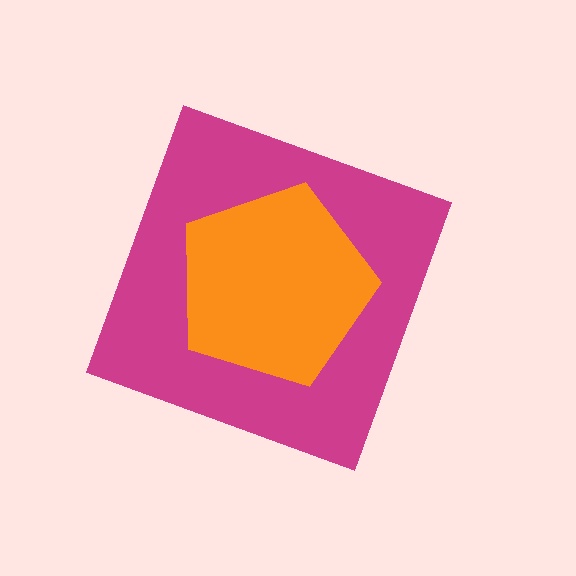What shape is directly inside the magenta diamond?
The orange pentagon.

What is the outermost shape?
The magenta diamond.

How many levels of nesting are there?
2.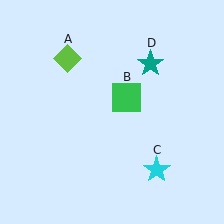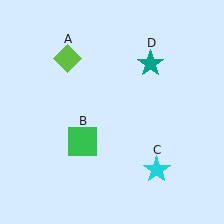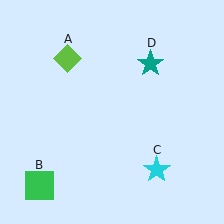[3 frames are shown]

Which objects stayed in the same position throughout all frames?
Lime diamond (object A) and cyan star (object C) and teal star (object D) remained stationary.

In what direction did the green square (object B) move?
The green square (object B) moved down and to the left.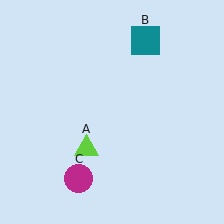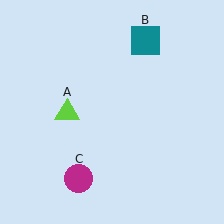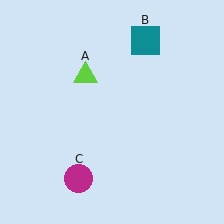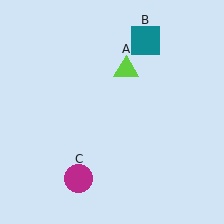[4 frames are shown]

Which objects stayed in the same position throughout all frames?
Teal square (object B) and magenta circle (object C) remained stationary.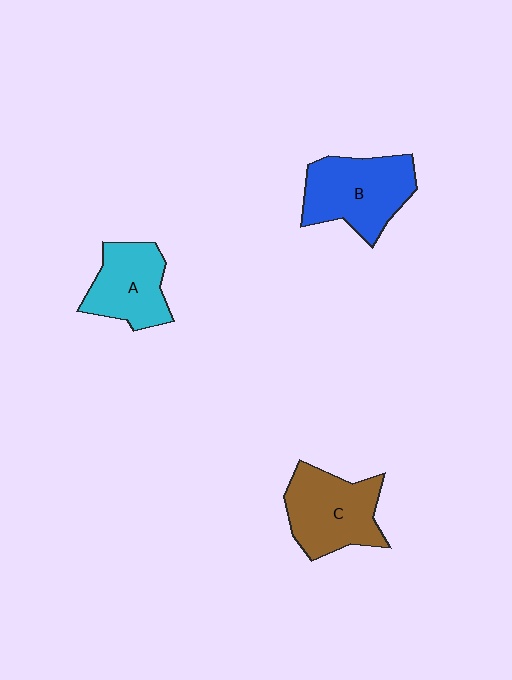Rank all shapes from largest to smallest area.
From largest to smallest: B (blue), C (brown), A (cyan).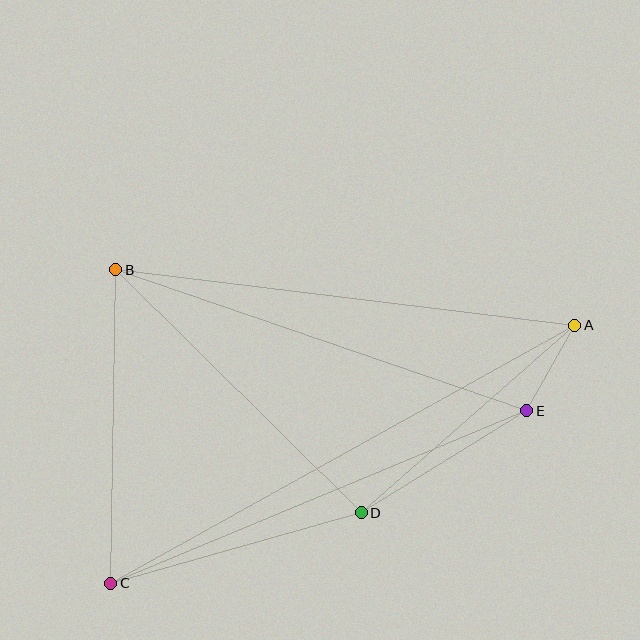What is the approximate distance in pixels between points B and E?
The distance between B and E is approximately 435 pixels.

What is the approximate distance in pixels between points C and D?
The distance between C and D is approximately 261 pixels.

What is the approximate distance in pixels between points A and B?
The distance between A and B is approximately 462 pixels.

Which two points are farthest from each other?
Points A and C are farthest from each other.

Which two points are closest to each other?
Points A and E are closest to each other.